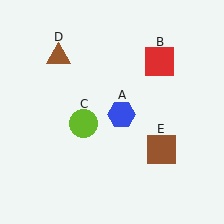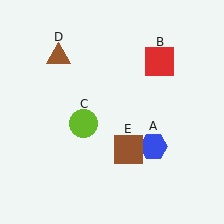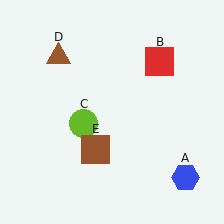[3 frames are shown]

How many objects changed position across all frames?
2 objects changed position: blue hexagon (object A), brown square (object E).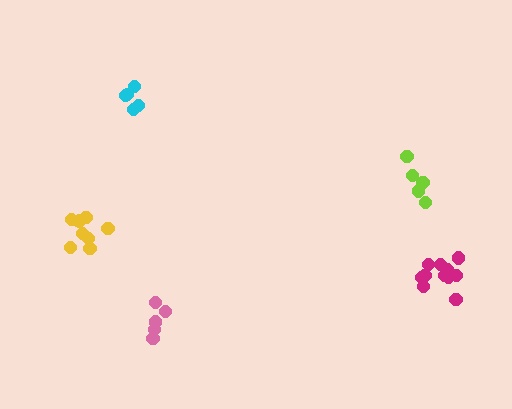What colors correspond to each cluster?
The clusters are colored: cyan, lime, yellow, pink, magenta.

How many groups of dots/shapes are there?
There are 5 groups.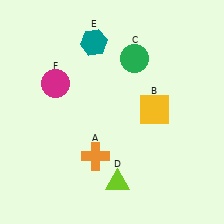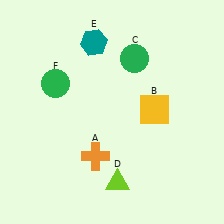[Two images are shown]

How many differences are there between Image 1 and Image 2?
There is 1 difference between the two images.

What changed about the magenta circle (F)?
In Image 1, F is magenta. In Image 2, it changed to green.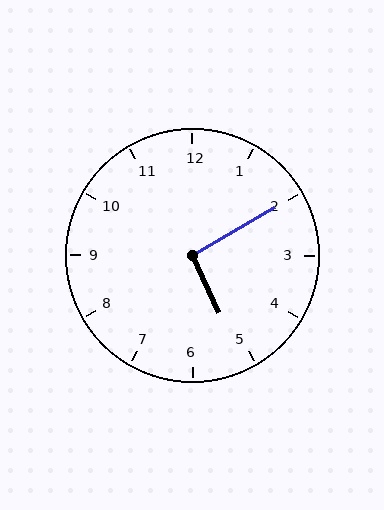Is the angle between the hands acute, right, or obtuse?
It is right.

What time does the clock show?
5:10.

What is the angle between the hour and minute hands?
Approximately 95 degrees.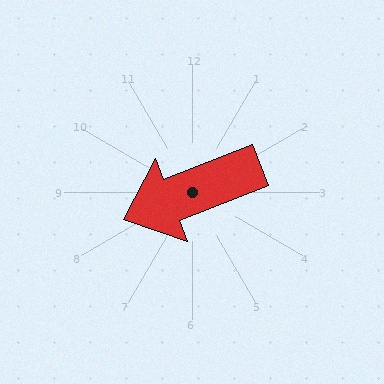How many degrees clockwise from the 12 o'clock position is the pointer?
Approximately 248 degrees.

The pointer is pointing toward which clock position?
Roughly 8 o'clock.